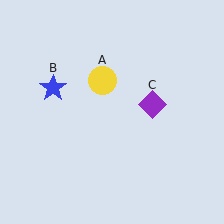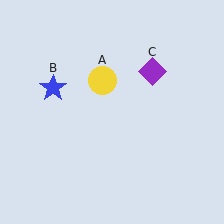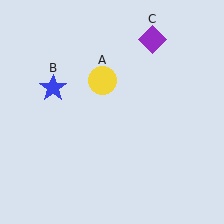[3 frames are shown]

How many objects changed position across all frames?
1 object changed position: purple diamond (object C).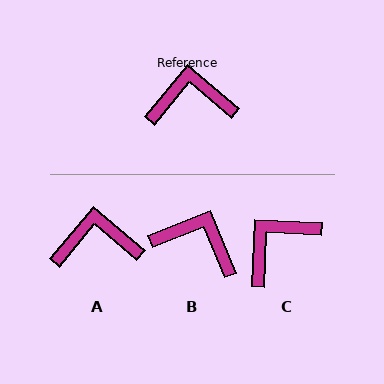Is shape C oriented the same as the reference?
No, it is off by about 37 degrees.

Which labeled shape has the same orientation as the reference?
A.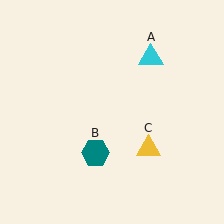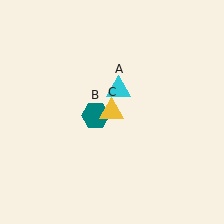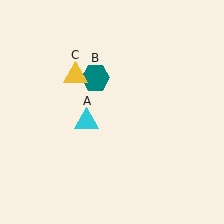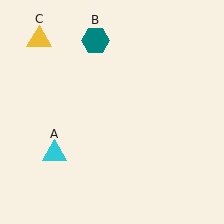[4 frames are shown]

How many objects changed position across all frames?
3 objects changed position: cyan triangle (object A), teal hexagon (object B), yellow triangle (object C).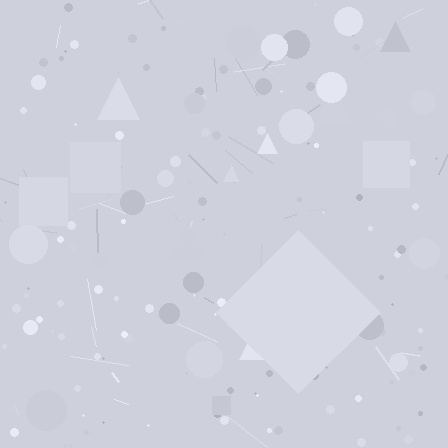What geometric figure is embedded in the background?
A diamond is embedded in the background.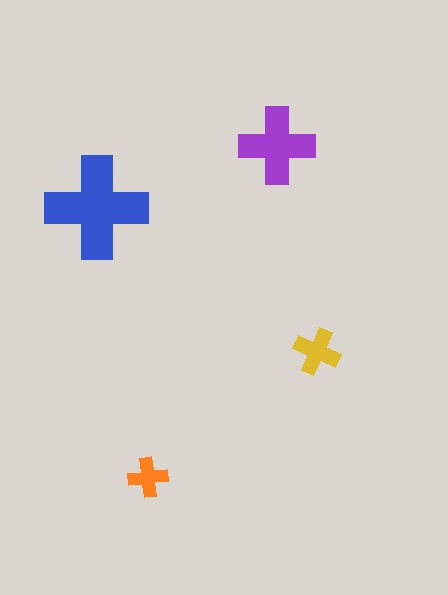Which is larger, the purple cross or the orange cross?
The purple one.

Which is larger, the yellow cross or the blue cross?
The blue one.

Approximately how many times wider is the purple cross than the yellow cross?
About 1.5 times wider.